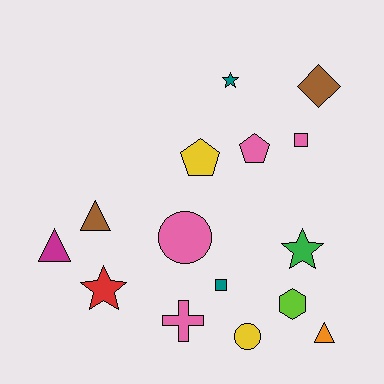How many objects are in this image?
There are 15 objects.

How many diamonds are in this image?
There is 1 diamond.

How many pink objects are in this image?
There are 4 pink objects.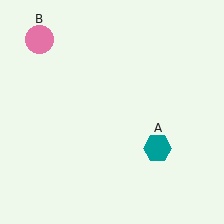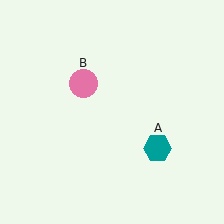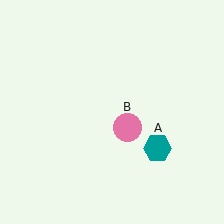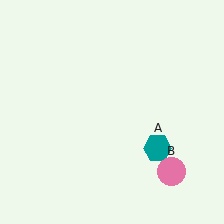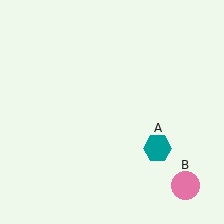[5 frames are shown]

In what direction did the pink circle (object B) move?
The pink circle (object B) moved down and to the right.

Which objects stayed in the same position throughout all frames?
Teal hexagon (object A) remained stationary.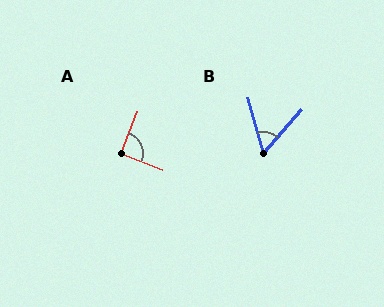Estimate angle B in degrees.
Approximately 57 degrees.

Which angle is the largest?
A, at approximately 90 degrees.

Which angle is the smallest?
B, at approximately 57 degrees.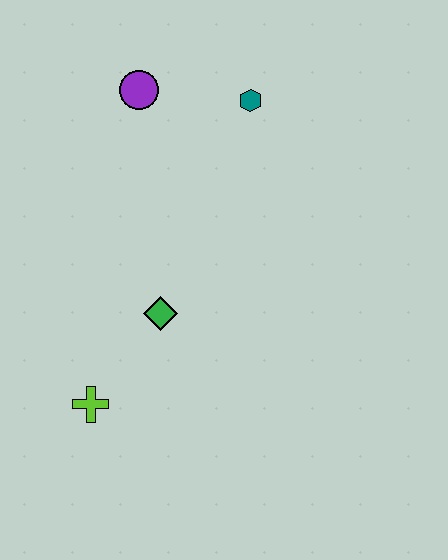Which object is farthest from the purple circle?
The lime cross is farthest from the purple circle.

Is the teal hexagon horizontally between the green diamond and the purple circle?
No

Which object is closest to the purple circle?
The teal hexagon is closest to the purple circle.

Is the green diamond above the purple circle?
No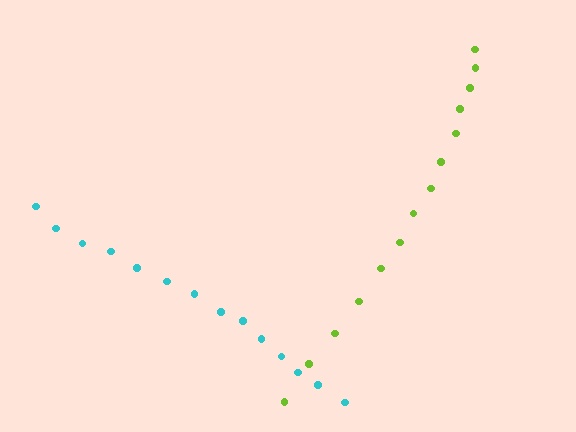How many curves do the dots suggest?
There are 2 distinct paths.